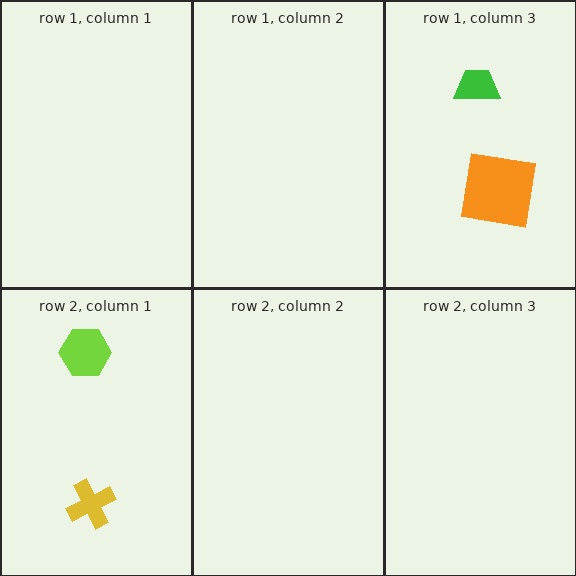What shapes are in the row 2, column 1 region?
The lime hexagon, the yellow cross.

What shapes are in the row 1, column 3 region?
The orange square, the green trapezoid.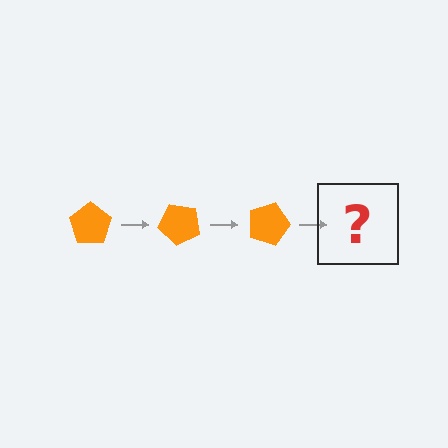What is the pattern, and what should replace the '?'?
The pattern is that the pentagon rotates 45 degrees each step. The '?' should be an orange pentagon rotated 135 degrees.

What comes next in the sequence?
The next element should be an orange pentagon rotated 135 degrees.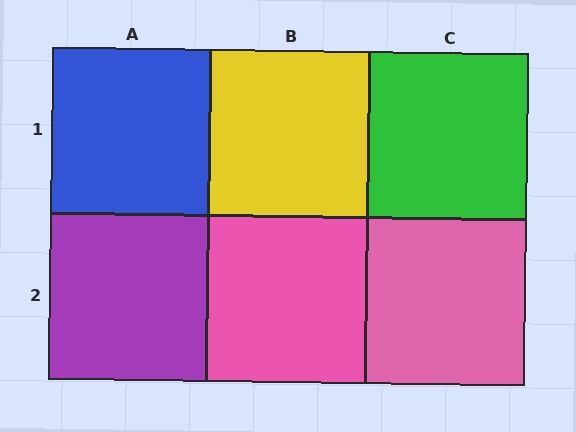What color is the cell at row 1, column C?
Green.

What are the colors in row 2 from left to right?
Purple, pink, pink.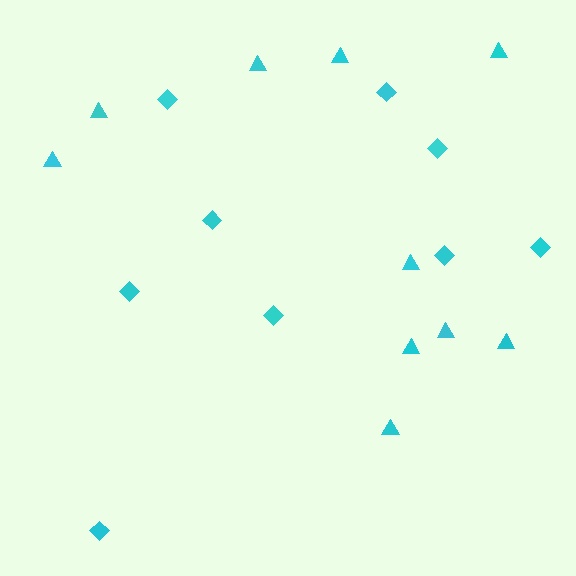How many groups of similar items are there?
There are 2 groups: one group of triangles (10) and one group of diamonds (9).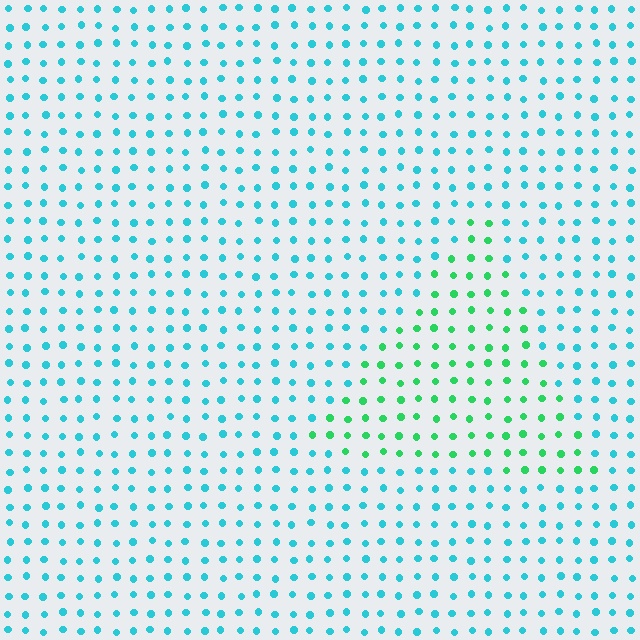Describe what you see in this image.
The image is filled with small cyan elements in a uniform arrangement. A triangle-shaped region is visible where the elements are tinted to a slightly different hue, forming a subtle color boundary.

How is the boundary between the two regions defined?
The boundary is defined purely by a slight shift in hue (about 45 degrees). Spacing, size, and orientation are identical on both sides.